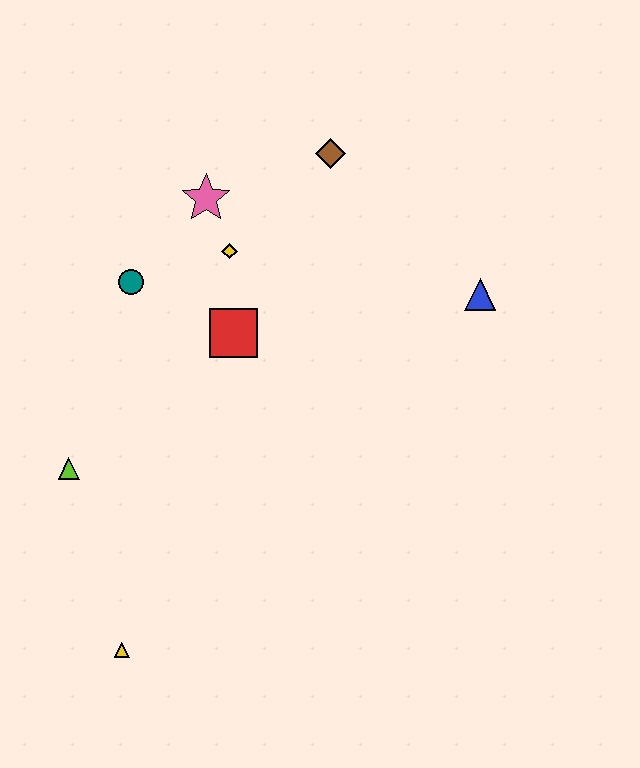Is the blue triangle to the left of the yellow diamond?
No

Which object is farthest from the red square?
The yellow triangle is farthest from the red square.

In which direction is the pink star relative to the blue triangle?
The pink star is to the left of the blue triangle.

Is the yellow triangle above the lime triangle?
No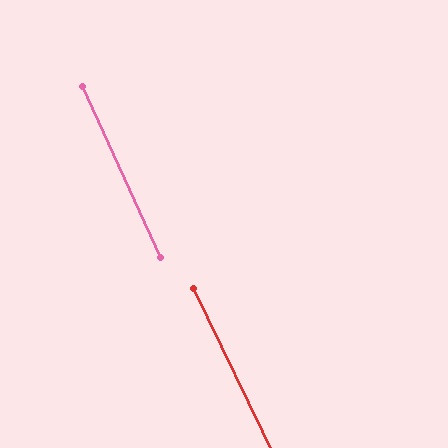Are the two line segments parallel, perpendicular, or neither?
Parallel — their directions differ by only 1.2°.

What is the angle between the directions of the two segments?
Approximately 1 degree.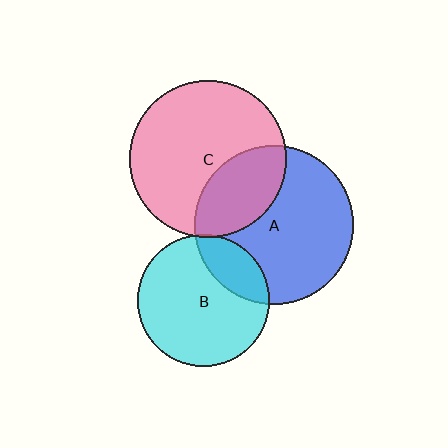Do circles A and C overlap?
Yes.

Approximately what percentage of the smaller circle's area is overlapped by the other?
Approximately 30%.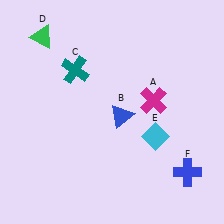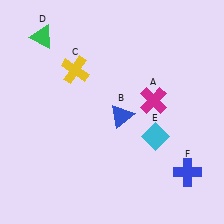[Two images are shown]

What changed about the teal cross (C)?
In Image 1, C is teal. In Image 2, it changed to yellow.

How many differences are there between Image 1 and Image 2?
There is 1 difference between the two images.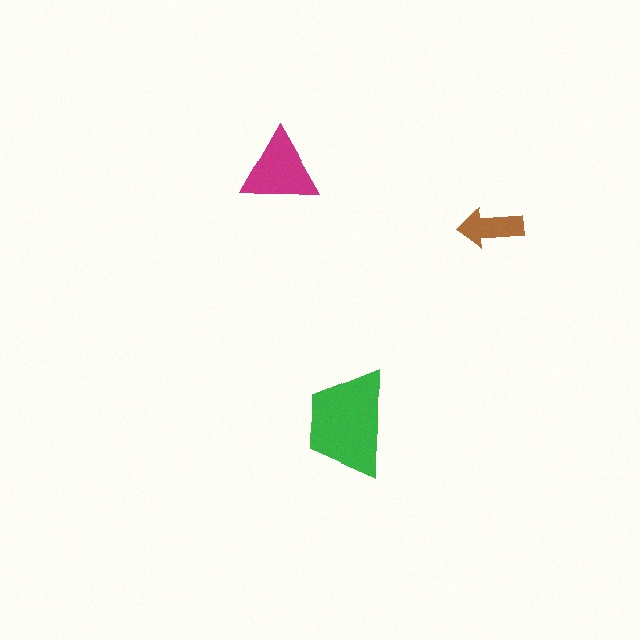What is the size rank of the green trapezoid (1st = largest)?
1st.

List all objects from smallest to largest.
The brown arrow, the magenta triangle, the green trapezoid.